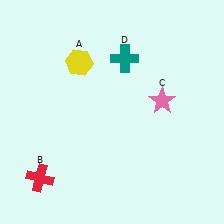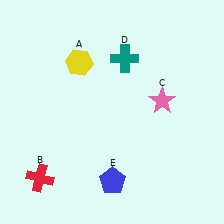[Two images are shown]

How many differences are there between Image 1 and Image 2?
There is 1 difference between the two images.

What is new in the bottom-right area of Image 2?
A blue pentagon (E) was added in the bottom-right area of Image 2.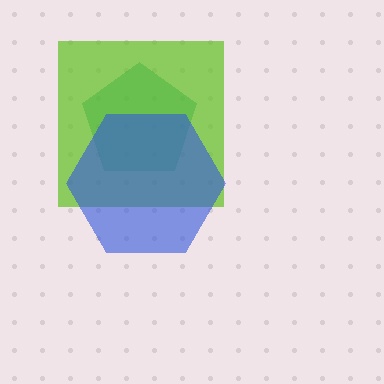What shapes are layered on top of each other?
The layered shapes are: a teal pentagon, a lime square, a blue hexagon.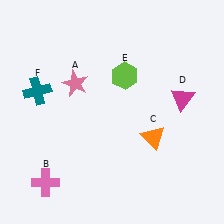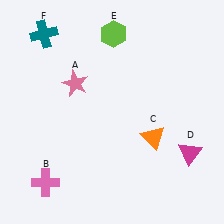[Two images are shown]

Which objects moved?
The objects that moved are: the magenta triangle (D), the lime hexagon (E), the teal cross (F).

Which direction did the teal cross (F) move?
The teal cross (F) moved up.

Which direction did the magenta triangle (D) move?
The magenta triangle (D) moved down.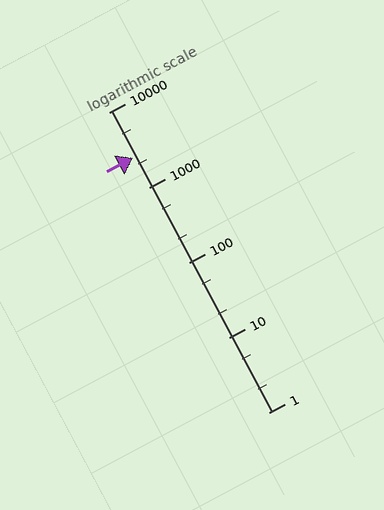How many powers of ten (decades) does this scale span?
The scale spans 4 decades, from 1 to 10000.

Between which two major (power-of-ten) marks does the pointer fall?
The pointer is between 1000 and 10000.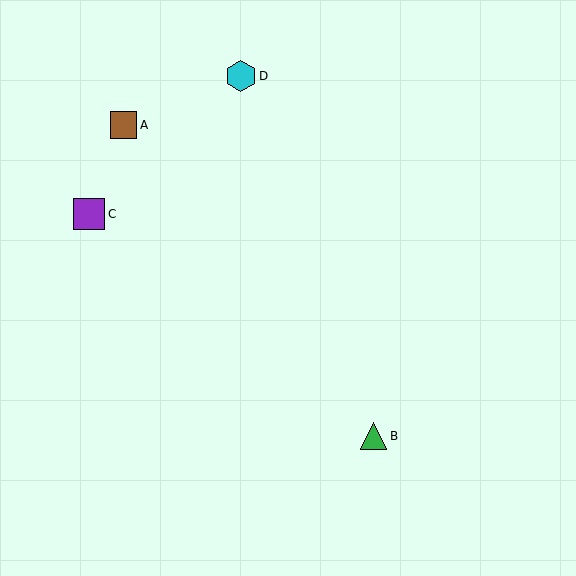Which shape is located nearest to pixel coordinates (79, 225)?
The purple square (labeled C) at (89, 214) is nearest to that location.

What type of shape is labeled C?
Shape C is a purple square.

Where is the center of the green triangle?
The center of the green triangle is at (374, 436).